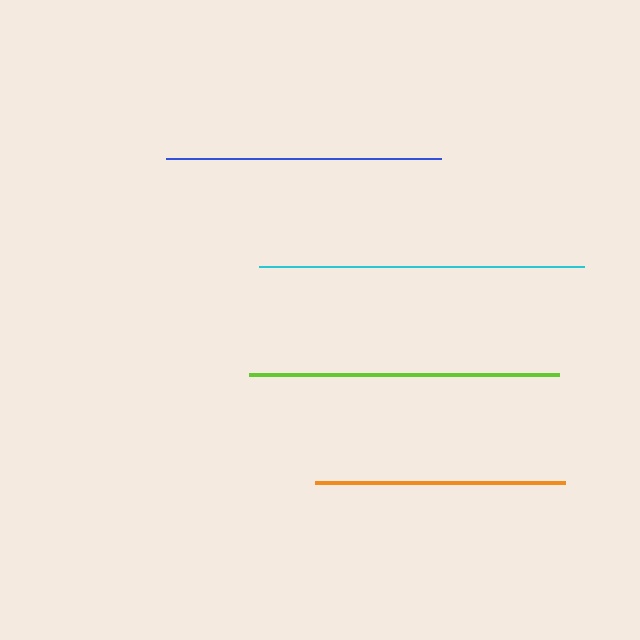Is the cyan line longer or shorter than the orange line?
The cyan line is longer than the orange line.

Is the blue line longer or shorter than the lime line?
The lime line is longer than the blue line.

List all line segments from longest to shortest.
From longest to shortest: cyan, lime, blue, orange.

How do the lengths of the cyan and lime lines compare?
The cyan and lime lines are approximately the same length.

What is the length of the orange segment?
The orange segment is approximately 250 pixels long.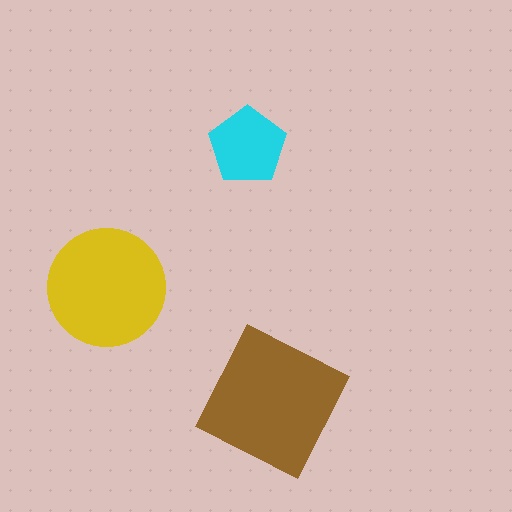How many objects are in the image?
There are 3 objects in the image.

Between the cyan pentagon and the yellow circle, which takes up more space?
The yellow circle.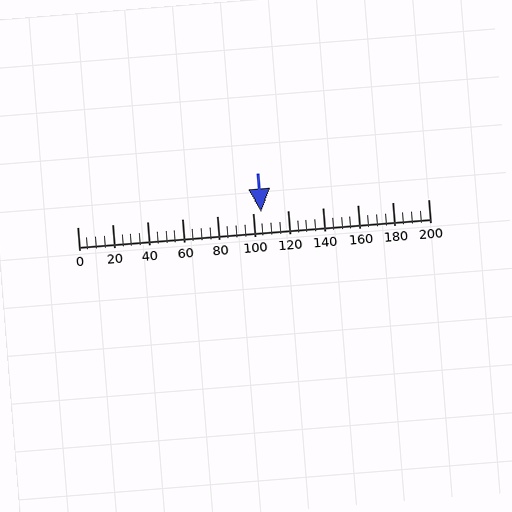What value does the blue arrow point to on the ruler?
The blue arrow points to approximately 105.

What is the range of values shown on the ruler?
The ruler shows values from 0 to 200.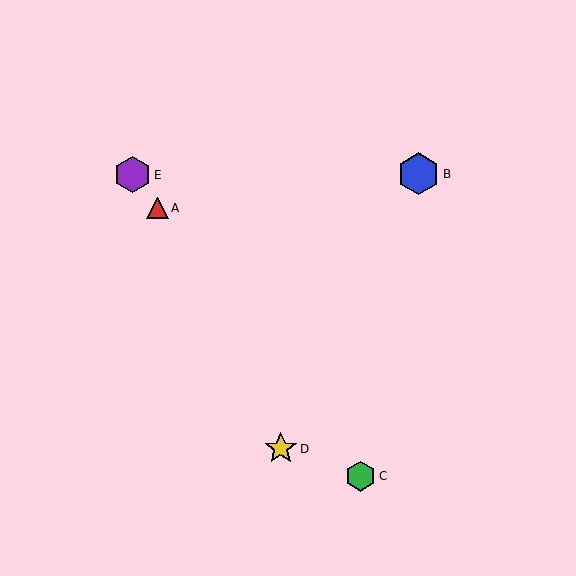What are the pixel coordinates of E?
Object E is at (133, 175).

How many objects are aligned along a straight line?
3 objects (A, C, E) are aligned along a straight line.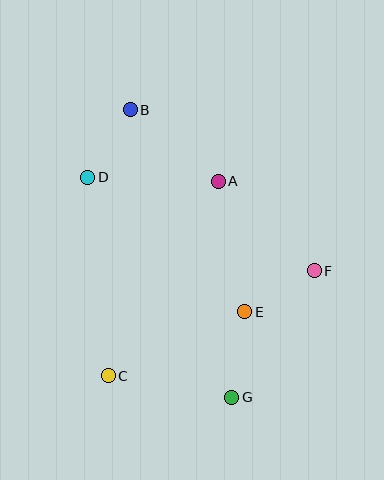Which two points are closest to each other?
Points B and D are closest to each other.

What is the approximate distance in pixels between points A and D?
The distance between A and D is approximately 130 pixels.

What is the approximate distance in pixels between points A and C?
The distance between A and C is approximately 223 pixels.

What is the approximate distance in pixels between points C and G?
The distance between C and G is approximately 125 pixels.